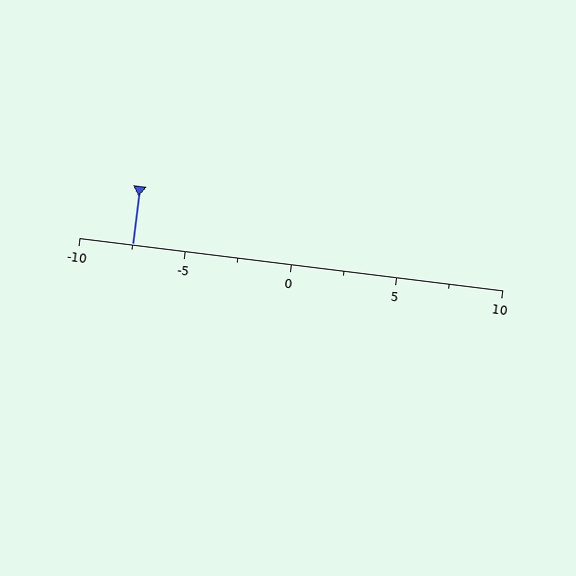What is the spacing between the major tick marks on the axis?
The major ticks are spaced 5 apart.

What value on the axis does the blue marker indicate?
The marker indicates approximately -7.5.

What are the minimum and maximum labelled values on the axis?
The axis runs from -10 to 10.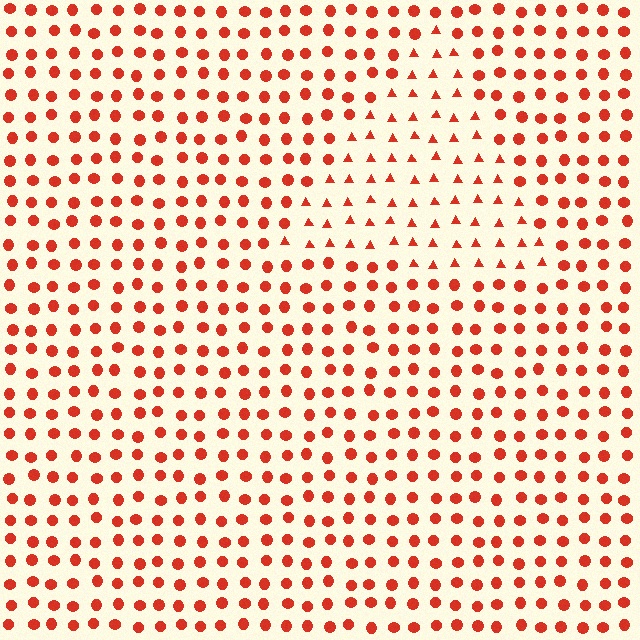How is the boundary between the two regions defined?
The boundary is defined by a change in element shape: triangles inside vs. circles outside. All elements share the same color and spacing.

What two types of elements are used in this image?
The image uses triangles inside the triangle region and circles outside it.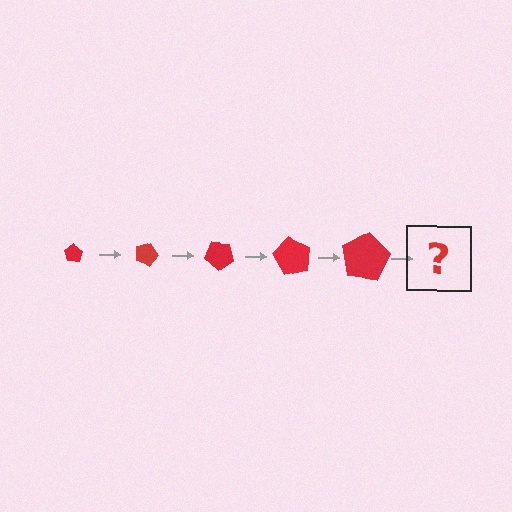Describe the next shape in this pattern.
It should be a pentagon, larger than the previous one and rotated 100 degrees from the start.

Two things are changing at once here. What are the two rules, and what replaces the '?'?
The two rules are that the pentagon grows larger each step and it rotates 20 degrees each step. The '?' should be a pentagon, larger than the previous one and rotated 100 degrees from the start.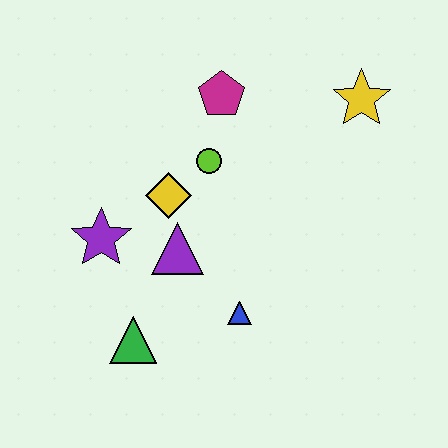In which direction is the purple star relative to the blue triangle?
The purple star is to the left of the blue triangle.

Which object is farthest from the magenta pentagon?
The green triangle is farthest from the magenta pentagon.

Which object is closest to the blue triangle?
The purple triangle is closest to the blue triangle.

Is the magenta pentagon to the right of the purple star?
Yes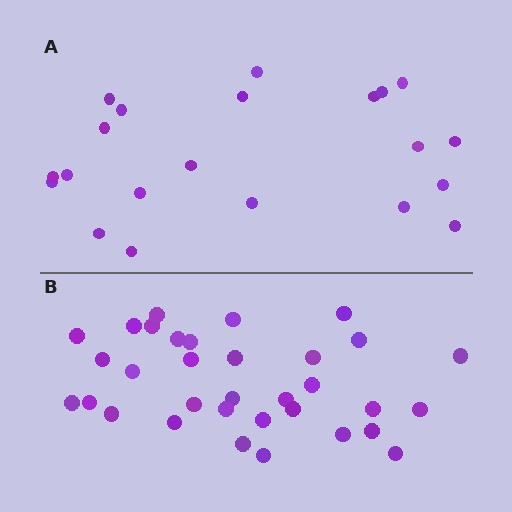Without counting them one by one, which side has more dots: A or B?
Region B (the bottom region) has more dots.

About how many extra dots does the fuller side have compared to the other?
Region B has roughly 12 or so more dots than region A.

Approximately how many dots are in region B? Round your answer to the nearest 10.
About 30 dots. (The exact count is 33, which rounds to 30.)